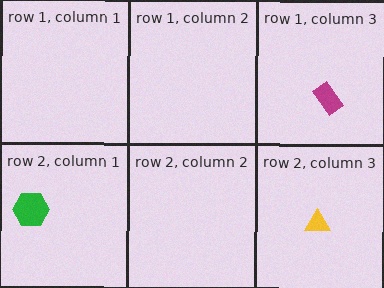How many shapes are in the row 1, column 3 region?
1.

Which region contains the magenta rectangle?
The row 1, column 3 region.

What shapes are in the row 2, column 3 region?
The yellow triangle.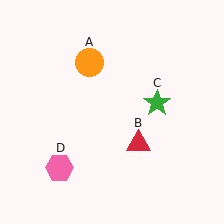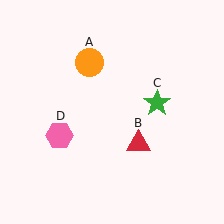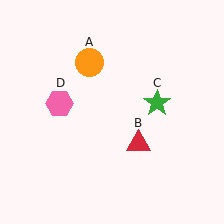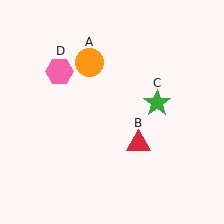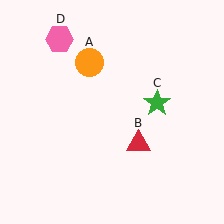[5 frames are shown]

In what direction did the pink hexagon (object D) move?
The pink hexagon (object D) moved up.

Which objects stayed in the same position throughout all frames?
Orange circle (object A) and red triangle (object B) and green star (object C) remained stationary.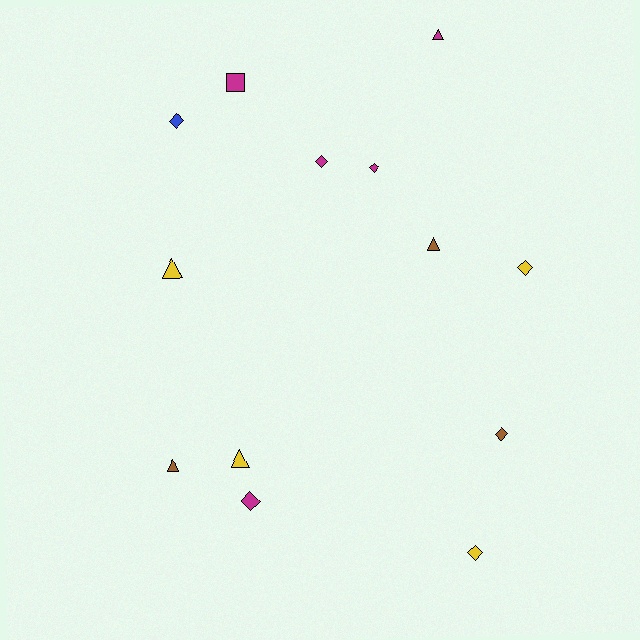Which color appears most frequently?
Magenta, with 5 objects.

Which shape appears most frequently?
Diamond, with 7 objects.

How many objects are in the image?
There are 13 objects.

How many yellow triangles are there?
There are 2 yellow triangles.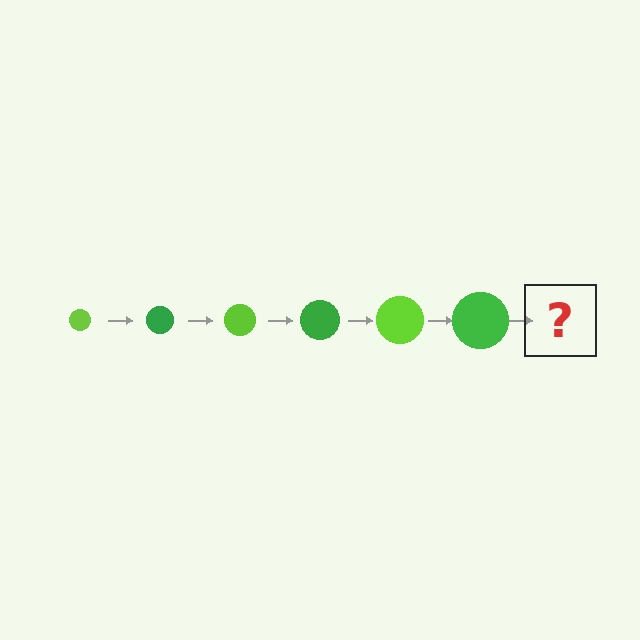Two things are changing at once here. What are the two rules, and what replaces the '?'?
The two rules are that the circle grows larger each step and the color cycles through lime and green. The '?' should be a lime circle, larger than the previous one.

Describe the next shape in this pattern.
It should be a lime circle, larger than the previous one.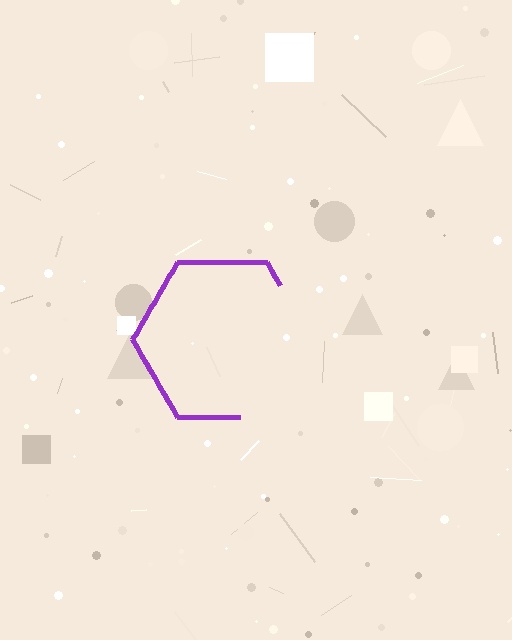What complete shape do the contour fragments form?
The contour fragments form a hexagon.